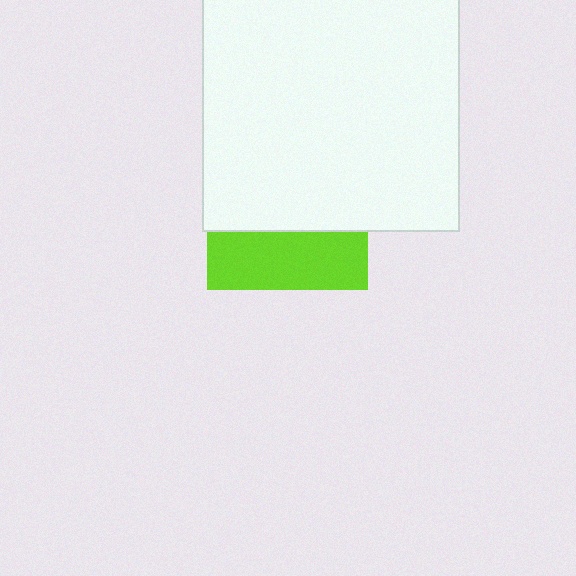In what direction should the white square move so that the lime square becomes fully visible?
The white square should move up. That is the shortest direction to clear the overlap and leave the lime square fully visible.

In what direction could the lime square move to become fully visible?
The lime square could move down. That would shift it out from behind the white square entirely.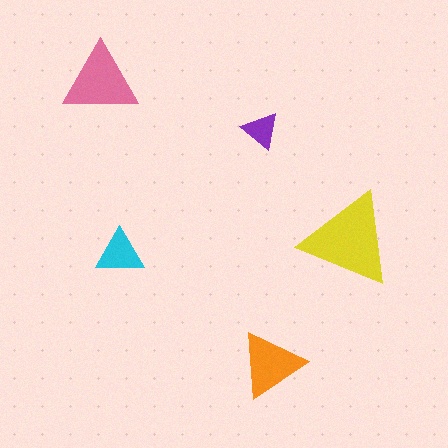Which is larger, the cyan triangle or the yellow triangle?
The yellow one.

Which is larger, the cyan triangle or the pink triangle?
The pink one.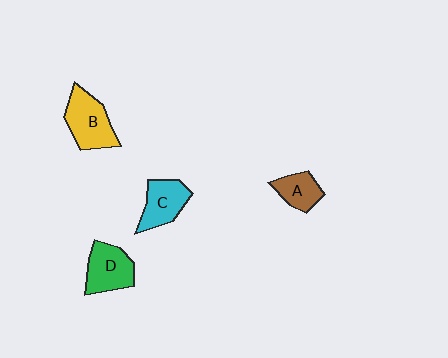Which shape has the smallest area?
Shape A (brown).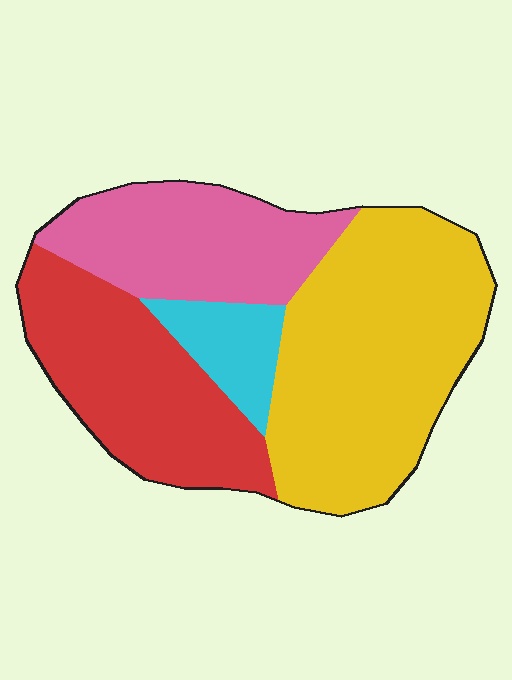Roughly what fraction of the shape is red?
Red covers 27% of the shape.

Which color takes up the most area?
Yellow, at roughly 40%.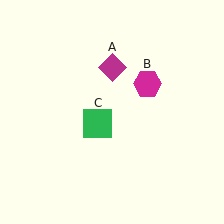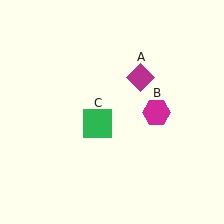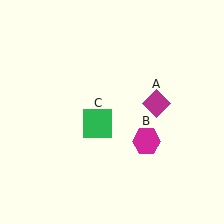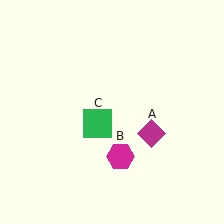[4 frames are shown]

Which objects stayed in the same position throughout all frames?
Green square (object C) remained stationary.